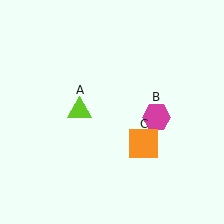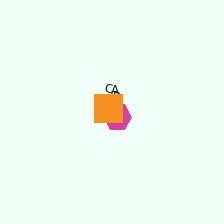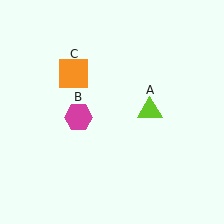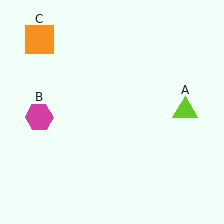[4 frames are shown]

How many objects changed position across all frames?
3 objects changed position: lime triangle (object A), magenta hexagon (object B), orange square (object C).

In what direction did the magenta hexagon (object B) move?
The magenta hexagon (object B) moved left.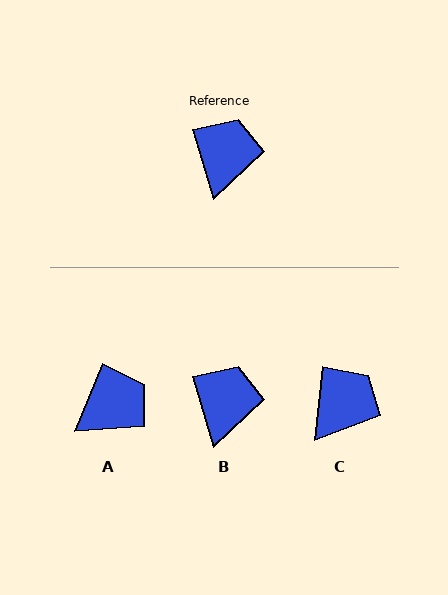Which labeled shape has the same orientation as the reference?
B.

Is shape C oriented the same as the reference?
No, it is off by about 23 degrees.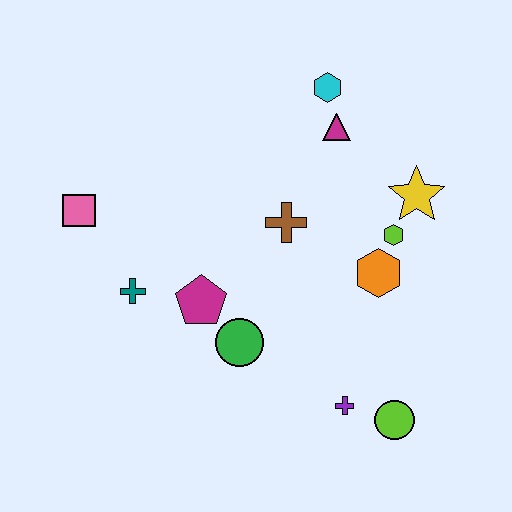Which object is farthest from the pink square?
The lime circle is farthest from the pink square.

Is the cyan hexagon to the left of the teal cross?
No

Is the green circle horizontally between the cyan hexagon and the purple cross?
No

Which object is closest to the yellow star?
The lime hexagon is closest to the yellow star.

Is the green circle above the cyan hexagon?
No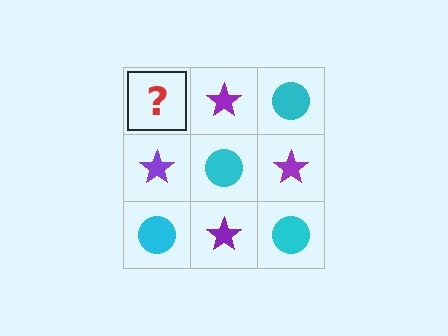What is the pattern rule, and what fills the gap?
The rule is that it alternates cyan circle and purple star in a checkerboard pattern. The gap should be filled with a cyan circle.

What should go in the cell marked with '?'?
The missing cell should contain a cyan circle.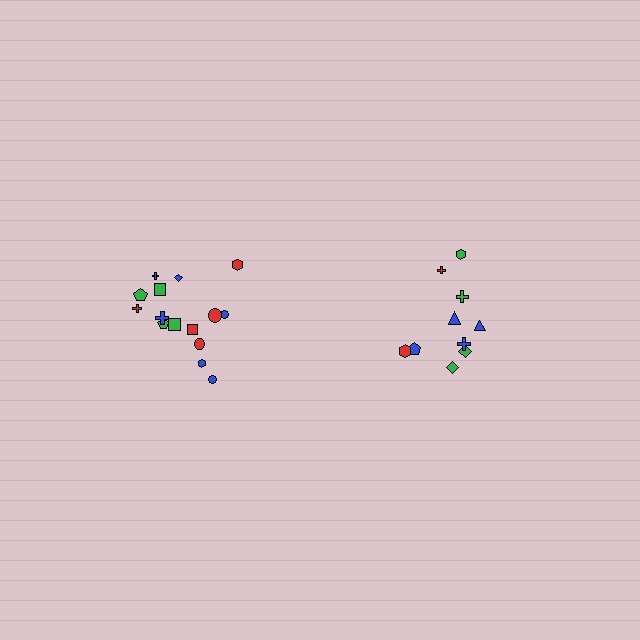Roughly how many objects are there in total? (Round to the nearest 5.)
Roughly 25 objects in total.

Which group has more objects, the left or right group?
The left group.